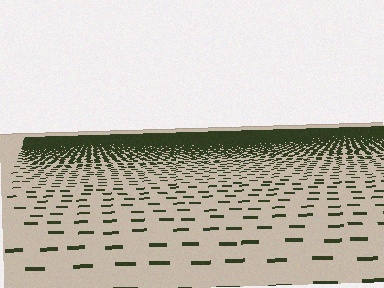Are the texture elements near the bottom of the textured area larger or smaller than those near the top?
Larger. Near the bottom, elements are closer to the viewer and appear at a bigger on-screen size.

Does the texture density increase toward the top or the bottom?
Density increases toward the top.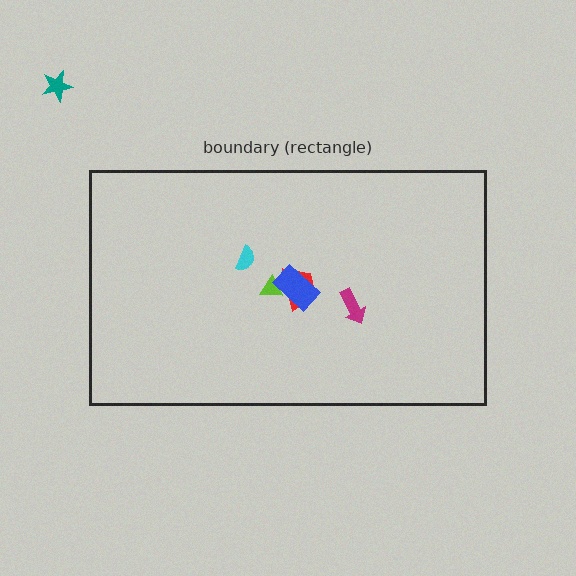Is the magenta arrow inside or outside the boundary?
Inside.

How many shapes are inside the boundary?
5 inside, 1 outside.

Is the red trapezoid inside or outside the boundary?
Inside.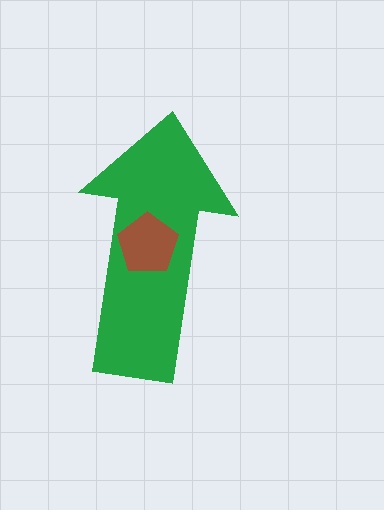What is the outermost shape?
The green arrow.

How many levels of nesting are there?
2.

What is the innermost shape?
The brown pentagon.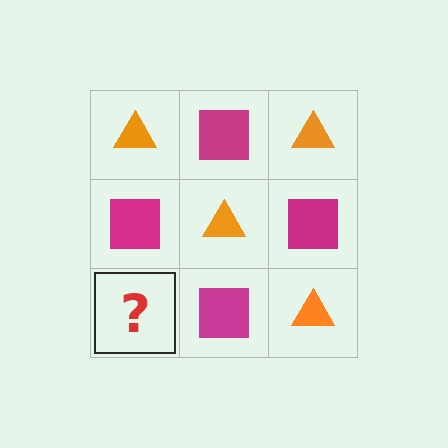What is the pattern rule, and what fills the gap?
The rule is that it alternates orange triangle and magenta square in a checkerboard pattern. The gap should be filled with an orange triangle.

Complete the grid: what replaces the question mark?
The question mark should be replaced with an orange triangle.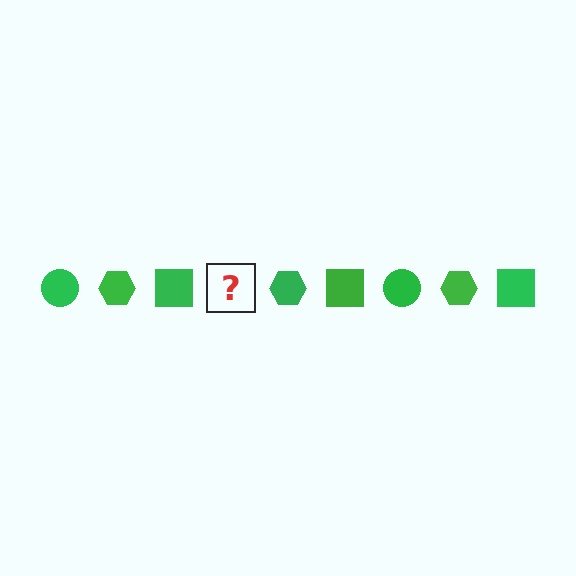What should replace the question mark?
The question mark should be replaced with a green circle.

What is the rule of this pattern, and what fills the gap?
The rule is that the pattern cycles through circle, hexagon, square shapes in green. The gap should be filled with a green circle.